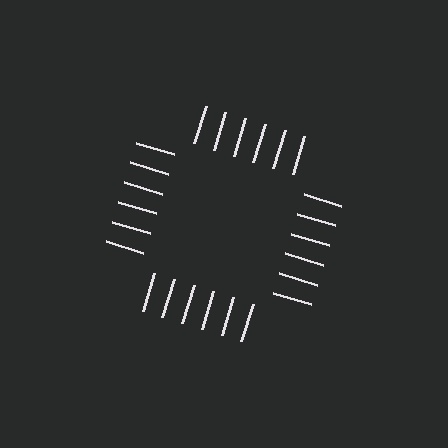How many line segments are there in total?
24 — 6 along each of the 4 edges.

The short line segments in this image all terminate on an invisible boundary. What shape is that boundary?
An illusory square — the line segments terminate on its edges but no continuous stroke is drawn.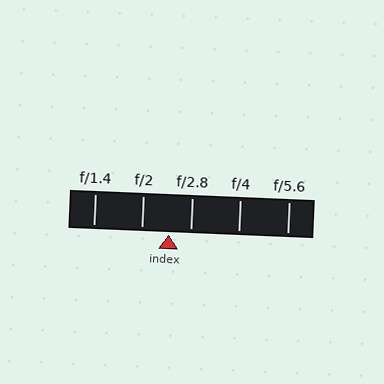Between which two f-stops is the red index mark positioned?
The index mark is between f/2 and f/2.8.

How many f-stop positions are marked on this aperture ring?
There are 5 f-stop positions marked.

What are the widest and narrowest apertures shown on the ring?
The widest aperture shown is f/1.4 and the narrowest is f/5.6.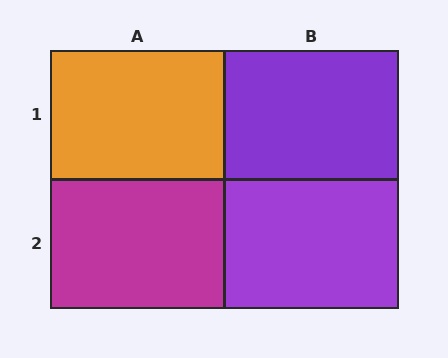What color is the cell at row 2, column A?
Magenta.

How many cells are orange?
1 cell is orange.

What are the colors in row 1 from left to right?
Orange, purple.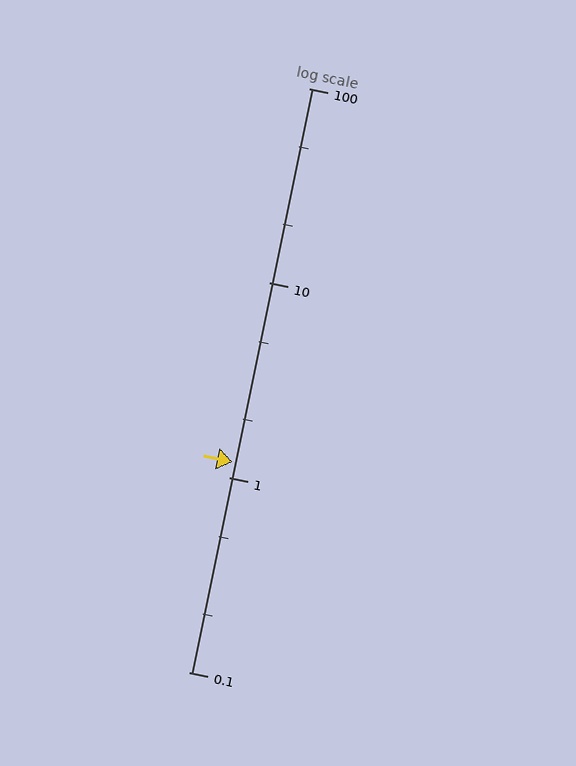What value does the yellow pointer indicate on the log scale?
The pointer indicates approximately 1.2.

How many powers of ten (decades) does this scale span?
The scale spans 3 decades, from 0.1 to 100.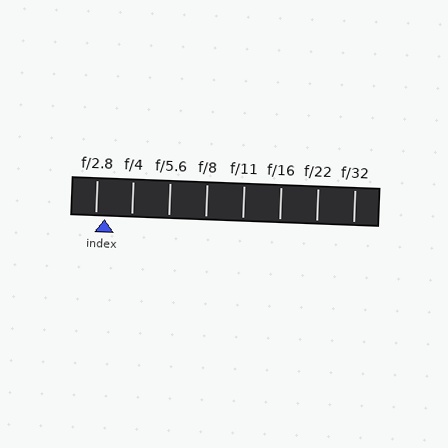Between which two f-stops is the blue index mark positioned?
The index mark is between f/2.8 and f/4.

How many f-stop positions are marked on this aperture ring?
There are 8 f-stop positions marked.